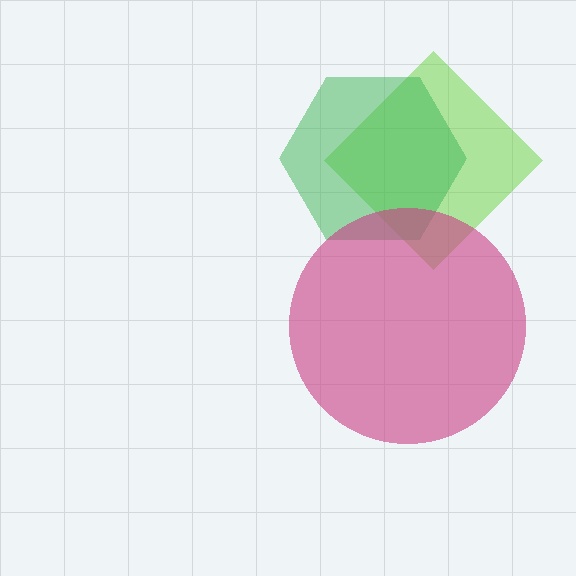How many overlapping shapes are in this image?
There are 3 overlapping shapes in the image.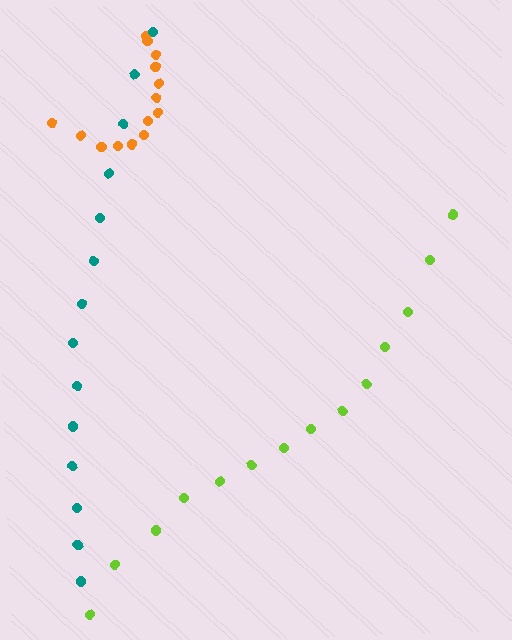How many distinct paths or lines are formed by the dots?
There are 3 distinct paths.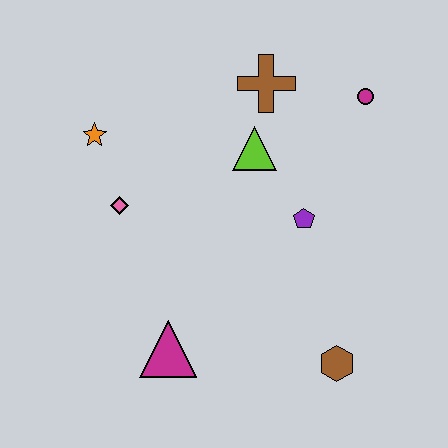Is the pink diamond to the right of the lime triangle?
No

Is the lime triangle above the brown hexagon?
Yes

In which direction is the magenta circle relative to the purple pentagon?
The magenta circle is above the purple pentagon.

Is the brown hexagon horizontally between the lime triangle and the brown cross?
No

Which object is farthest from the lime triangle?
The brown hexagon is farthest from the lime triangle.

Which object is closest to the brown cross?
The lime triangle is closest to the brown cross.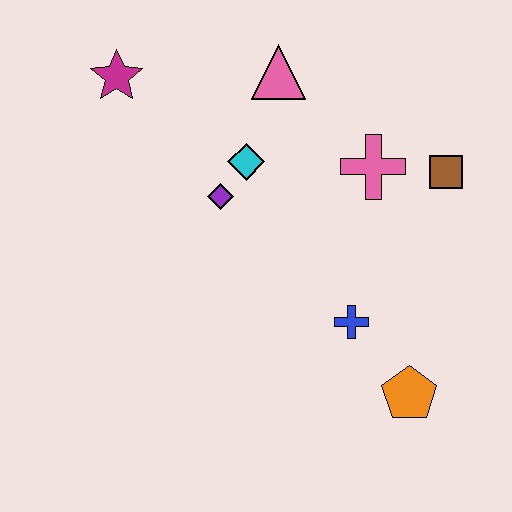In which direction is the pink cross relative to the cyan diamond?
The pink cross is to the right of the cyan diamond.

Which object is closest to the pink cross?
The brown square is closest to the pink cross.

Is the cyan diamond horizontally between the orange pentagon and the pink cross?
No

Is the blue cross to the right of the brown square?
No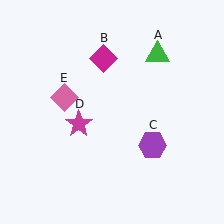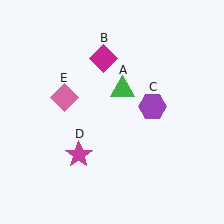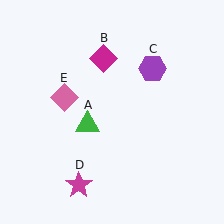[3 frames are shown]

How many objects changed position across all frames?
3 objects changed position: green triangle (object A), purple hexagon (object C), magenta star (object D).